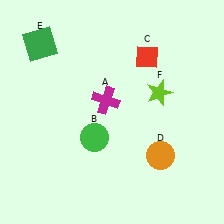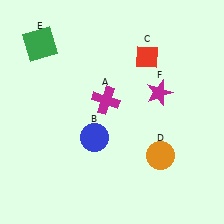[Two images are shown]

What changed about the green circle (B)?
In Image 1, B is green. In Image 2, it changed to blue.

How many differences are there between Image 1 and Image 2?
There are 2 differences between the two images.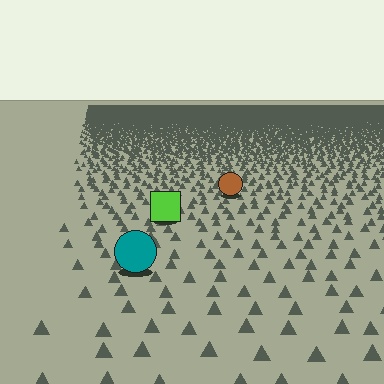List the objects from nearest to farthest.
From nearest to farthest: the teal circle, the lime square, the brown circle.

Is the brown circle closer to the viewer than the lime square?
No. The lime square is closer — you can tell from the texture gradient: the ground texture is coarser near it.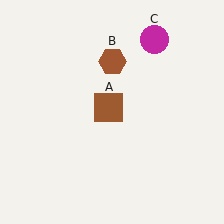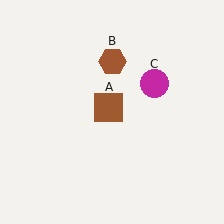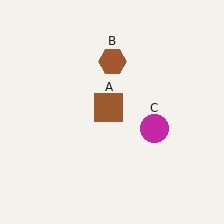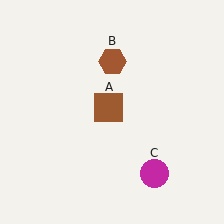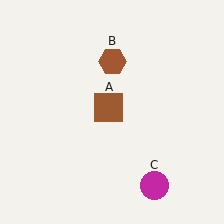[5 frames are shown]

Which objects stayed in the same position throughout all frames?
Brown square (object A) and brown hexagon (object B) remained stationary.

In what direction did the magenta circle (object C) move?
The magenta circle (object C) moved down.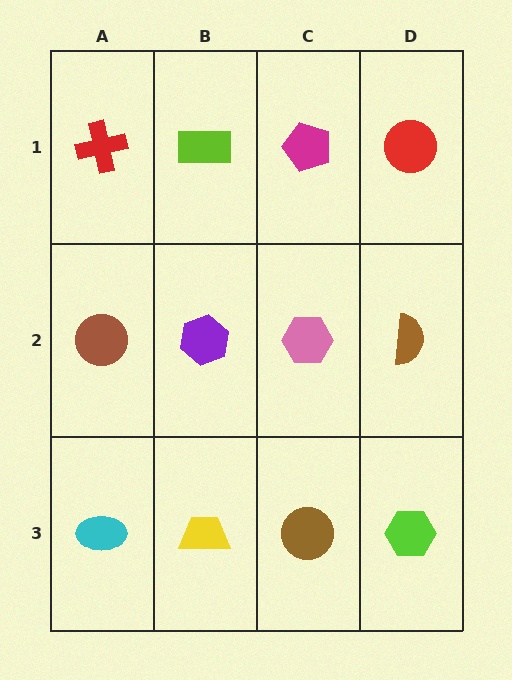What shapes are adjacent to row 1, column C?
A pink hexagon (row 2, column C), a lime rectangle (row 1, column B), a red circle (row 1, column D).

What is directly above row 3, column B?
A purple hexagon.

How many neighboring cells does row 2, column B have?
4.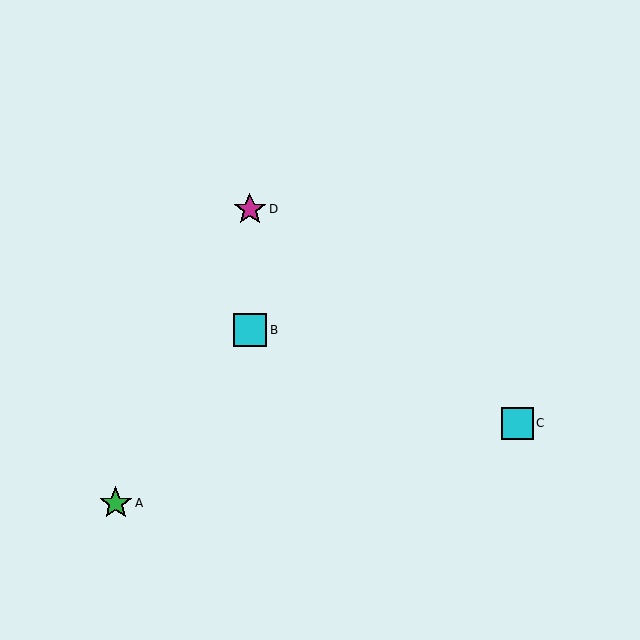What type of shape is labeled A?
Shape A is a green star.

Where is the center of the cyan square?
The center of the cyan square is at (250, 330).